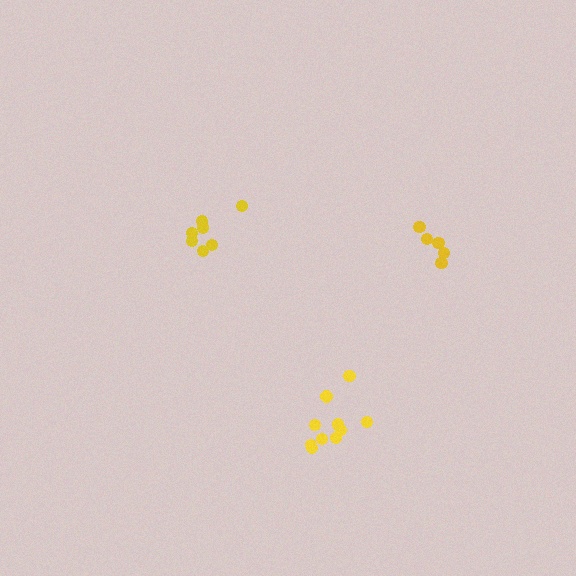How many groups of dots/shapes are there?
There are 3 groups.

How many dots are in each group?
Group 1: 7 dots, Group 2: 10 dots, Group 3: 5 dots (22 total).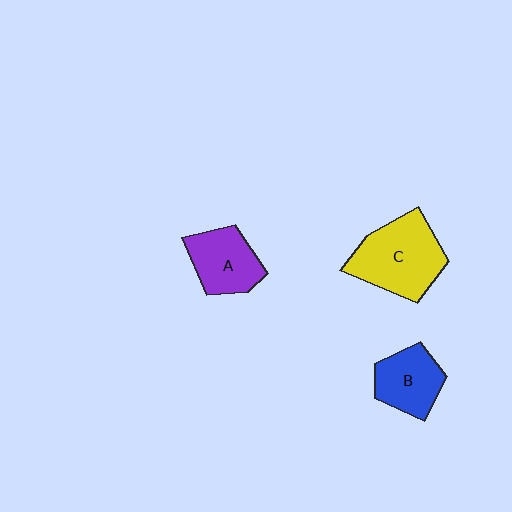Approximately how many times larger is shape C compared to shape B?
Approximately 1.5 times.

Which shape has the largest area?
Shape C (yellow).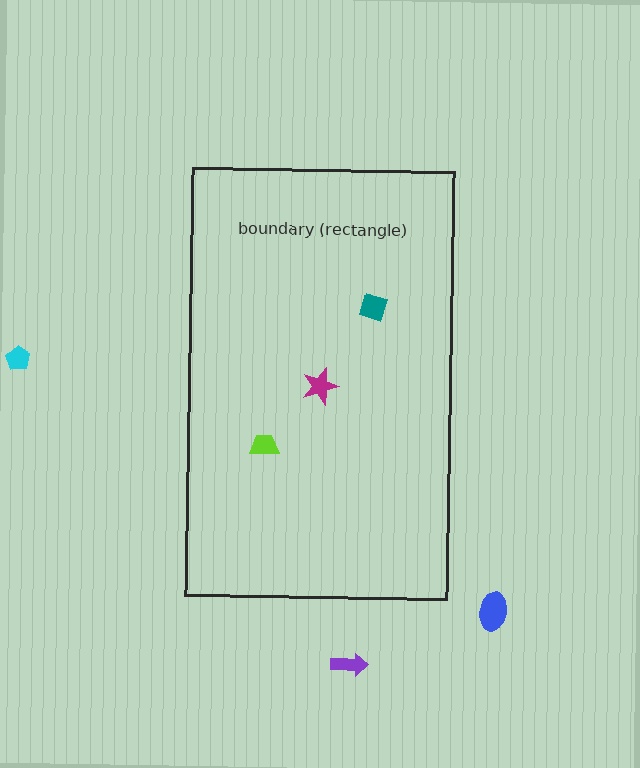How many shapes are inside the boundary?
3 inside, 3 outside.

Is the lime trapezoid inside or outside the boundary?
Inside.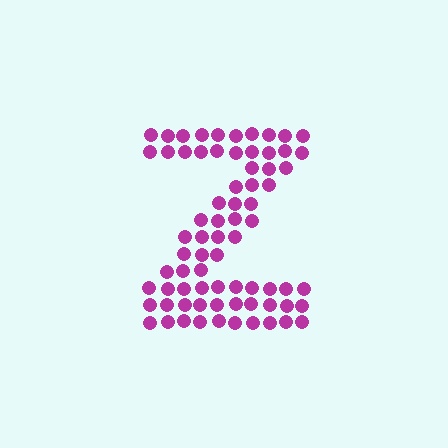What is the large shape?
The large shape is the letter Z.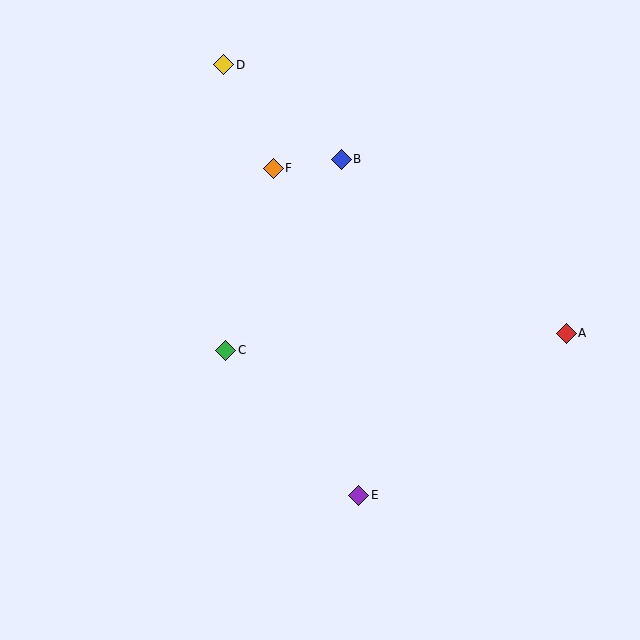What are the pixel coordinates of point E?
Point E is at (359, 495).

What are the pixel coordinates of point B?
Point B is at (341, 159).